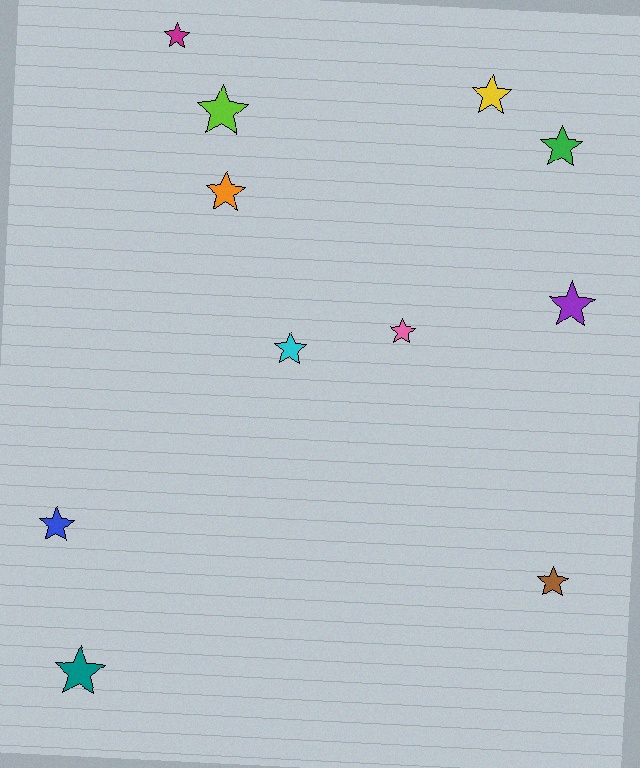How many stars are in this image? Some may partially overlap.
There are 11 stars.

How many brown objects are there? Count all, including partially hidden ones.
There is 1 brown object.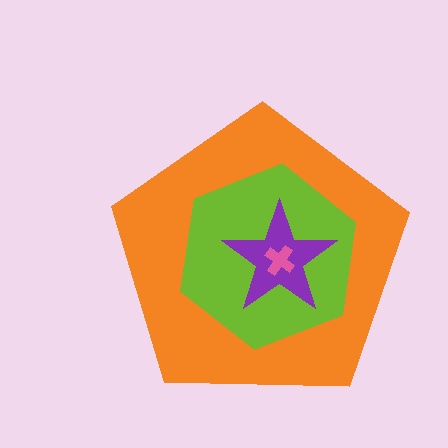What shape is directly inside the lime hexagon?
The purple star.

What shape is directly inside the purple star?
The pink cross.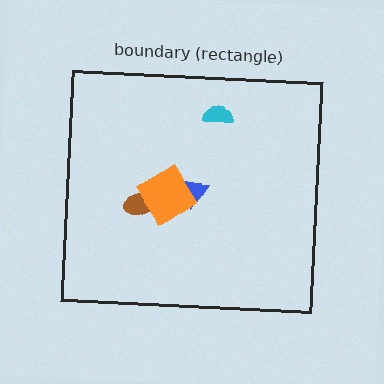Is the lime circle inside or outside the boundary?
Inside.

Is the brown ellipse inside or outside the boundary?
Inside.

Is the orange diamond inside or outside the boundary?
Inside.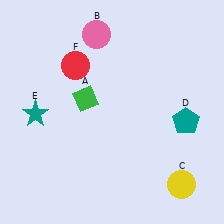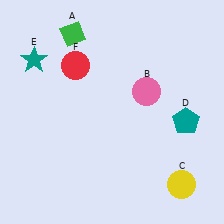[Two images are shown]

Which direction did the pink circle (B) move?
The pink circle (B) moved down.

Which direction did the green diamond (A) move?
The green diamond (A) moved up.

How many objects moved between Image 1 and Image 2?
3 objects moved between the two images.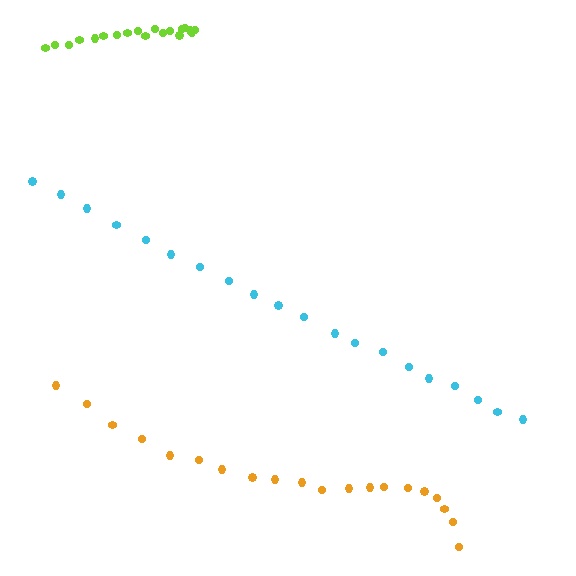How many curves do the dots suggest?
There are 3 distinct paths.